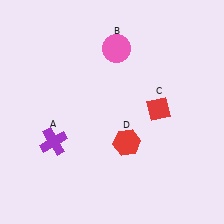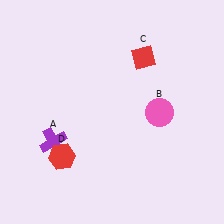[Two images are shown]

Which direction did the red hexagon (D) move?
The red hexagon (D) moved left.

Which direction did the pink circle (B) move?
The pink circle (B) moved down.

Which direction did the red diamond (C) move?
The red diamond (C) moved up.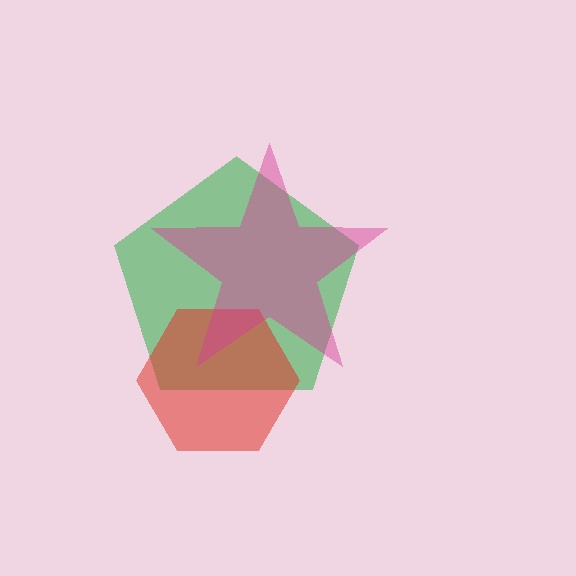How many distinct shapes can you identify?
There are 3 distinct shapes: a green pentagon, a red hexagon, a magenta star.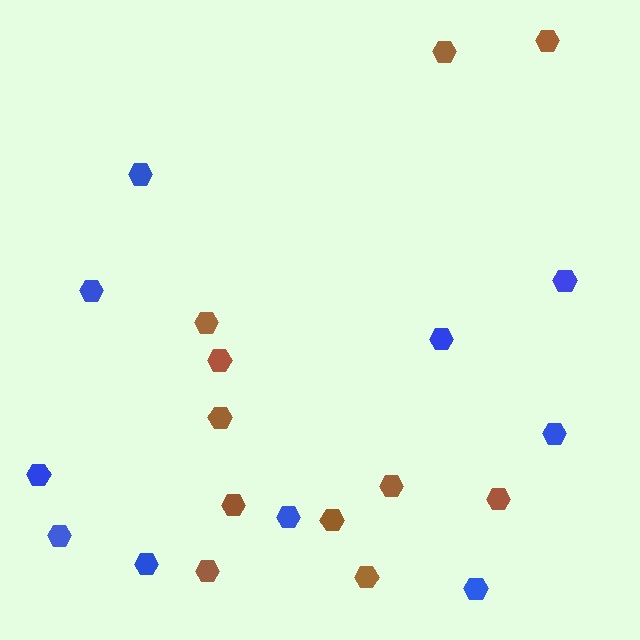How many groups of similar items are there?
There are 2 groups: one group of brown hexagons (11) and one group of blue hexagons (10).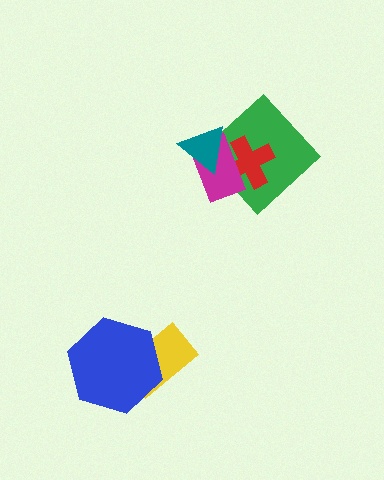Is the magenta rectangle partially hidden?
Yes, it is partially covered by another shape.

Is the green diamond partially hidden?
Yes, it is partially covered by another shape.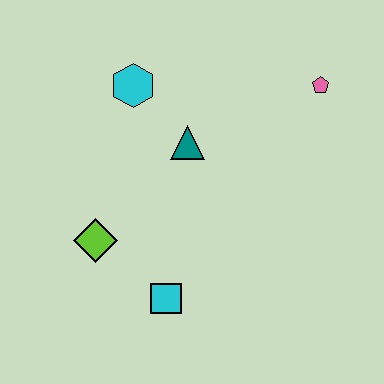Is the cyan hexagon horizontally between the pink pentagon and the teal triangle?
No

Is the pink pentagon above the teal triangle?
Yes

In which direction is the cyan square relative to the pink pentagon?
The cyan square is below the pink pentagon.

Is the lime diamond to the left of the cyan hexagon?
Yes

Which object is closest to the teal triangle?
The cyan hexagon is closest to the teal triangle.